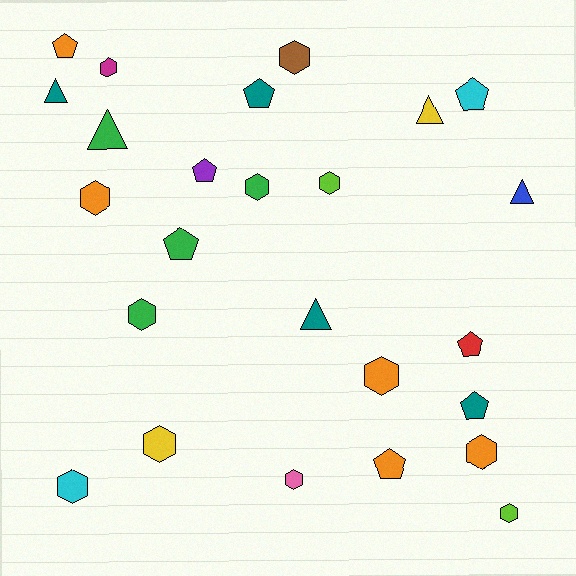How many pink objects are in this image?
There is 1 pink object.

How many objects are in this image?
There are 25 objects.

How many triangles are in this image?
There are 5 triangles.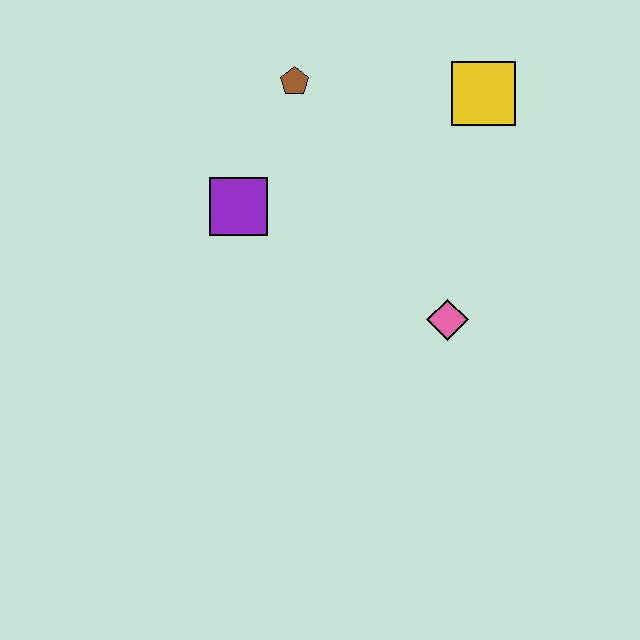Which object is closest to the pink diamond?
The yellow square is closest to the pink diamond.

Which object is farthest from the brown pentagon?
The pink diamond is farthest from the brown pentagon.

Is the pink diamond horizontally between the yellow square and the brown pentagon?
Yes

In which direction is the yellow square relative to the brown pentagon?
The yellow square is to the right of the brown pentagon.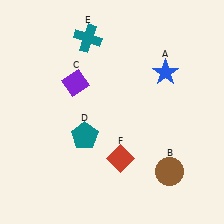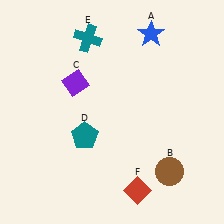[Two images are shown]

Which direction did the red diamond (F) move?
The red diamond (F) moved down.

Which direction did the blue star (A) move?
The blue star (A) moved up.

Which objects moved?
The objects that moved are: the blue star (A), the red diamond (F).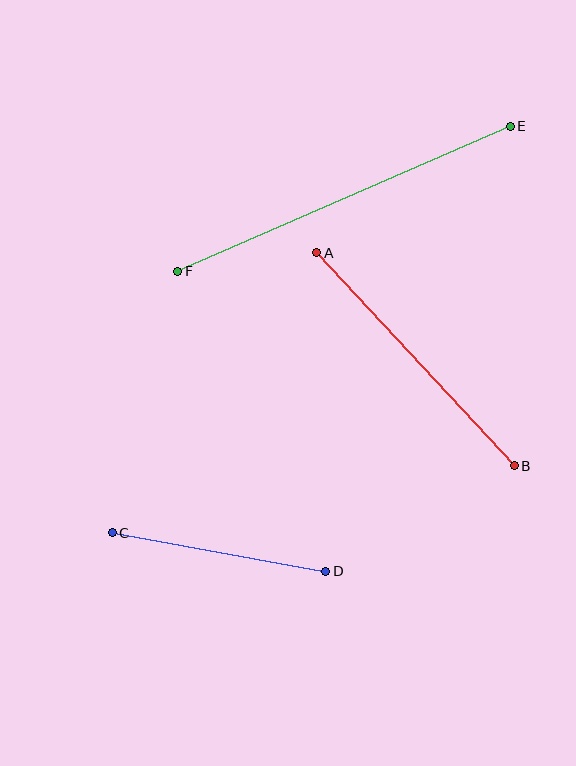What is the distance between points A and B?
The distance is approximately 291 pixels.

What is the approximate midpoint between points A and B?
The midpoint is at approximately (415, 359) pixels.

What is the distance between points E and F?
The distance is approximately 363 pixels.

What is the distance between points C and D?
The distance is approximately 217 pixels.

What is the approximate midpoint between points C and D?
The midpoint is at approximately (219, 552) pixels.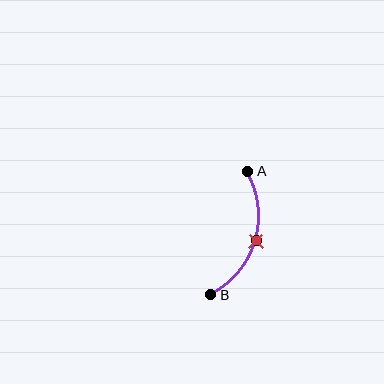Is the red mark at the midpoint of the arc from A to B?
Yes. The red mark lies on the arc at equal arc-length from both A and B — it is the arc midpoint.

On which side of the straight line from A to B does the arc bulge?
The arc bulges to the right of the straight line connecting A and B.